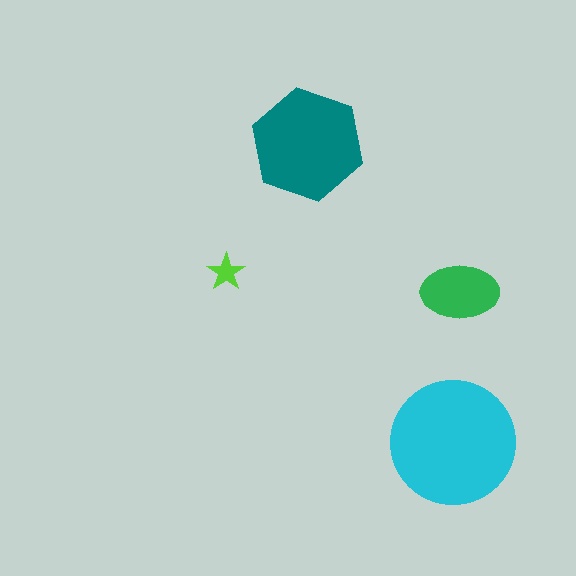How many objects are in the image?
There are 4 objects in the image.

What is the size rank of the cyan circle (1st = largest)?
1st.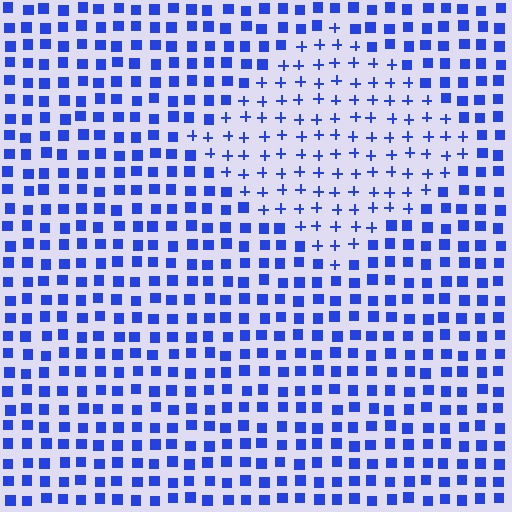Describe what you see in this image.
The image is filled with small blue elements arranged in a uniform grid. A diamond-shaped region contains plus signs, while the surrounding area contains squares. The boundary is defined purely by the change in element shape.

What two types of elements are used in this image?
The image uses plus signs inside the diamond region and squares outside it.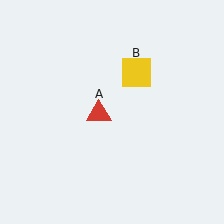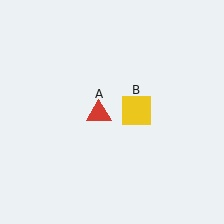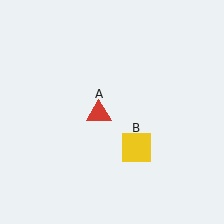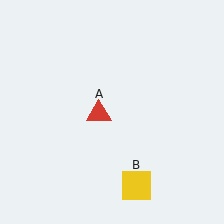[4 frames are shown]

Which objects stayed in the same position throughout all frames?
Red triangle (object A) remained stationary.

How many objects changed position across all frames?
1 object changed position: yellow square (object B).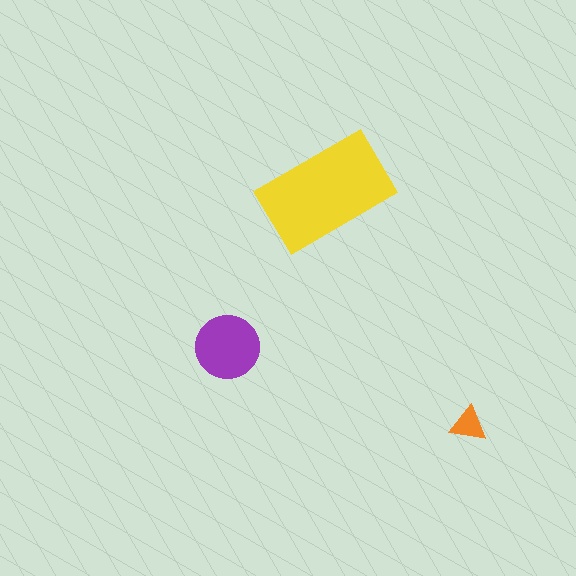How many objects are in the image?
There are 3 objects in the image.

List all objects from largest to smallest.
The yellow rectangle, the purple circle, the orange triangle.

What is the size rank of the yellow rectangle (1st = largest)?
1st.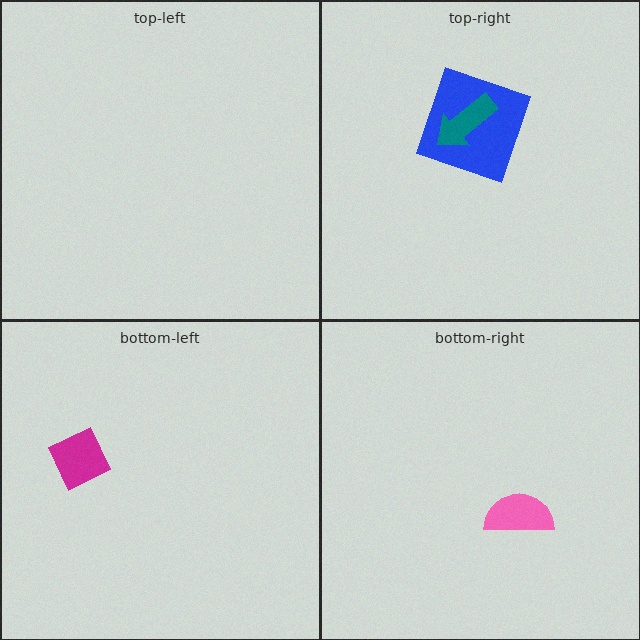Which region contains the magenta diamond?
The bottom-left region.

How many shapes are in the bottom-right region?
1.